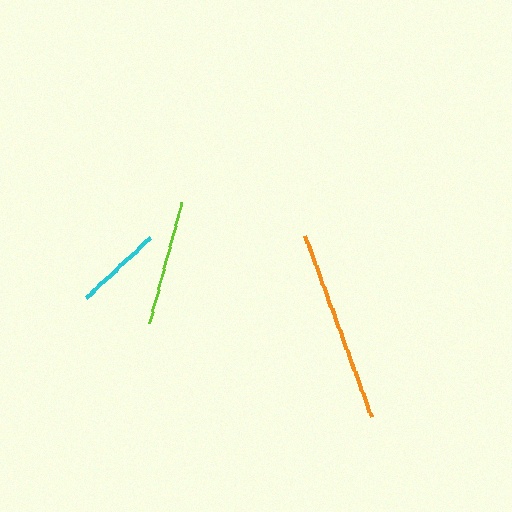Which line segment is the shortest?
The cyan line is the shortest at approximately 88 pixels.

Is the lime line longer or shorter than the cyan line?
The lime line is longer than the cyan line.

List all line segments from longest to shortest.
From longest to shortest: orange, lime, cyan.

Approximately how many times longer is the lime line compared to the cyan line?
The lime line is approximately 1.4 times the length of the cyan line.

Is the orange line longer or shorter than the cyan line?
The orange line is longer than the cyan line.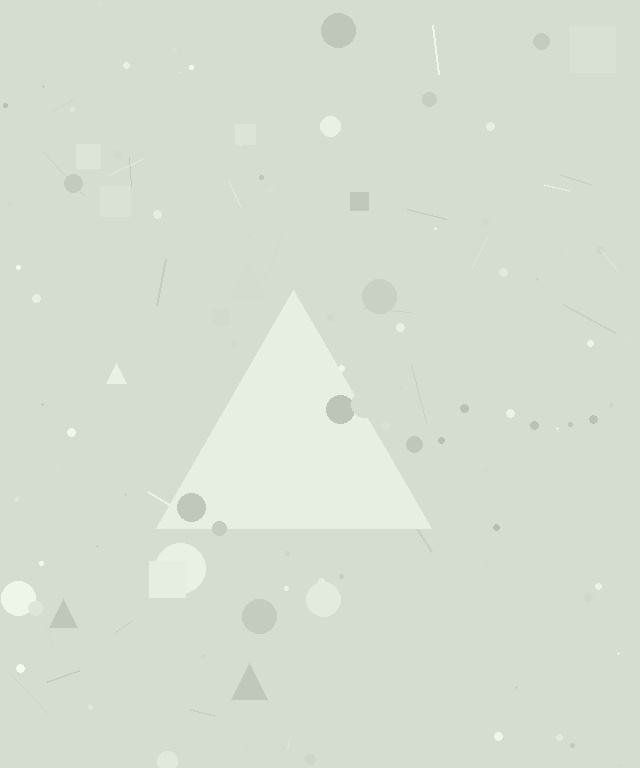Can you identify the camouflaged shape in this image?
The camouflaged shape is a triangle.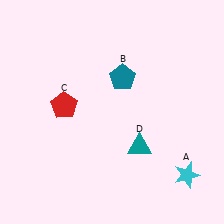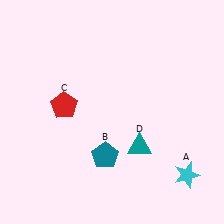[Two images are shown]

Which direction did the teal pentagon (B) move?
The teal pentagon (B) moved down.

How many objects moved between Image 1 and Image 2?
1 object moved between the two images.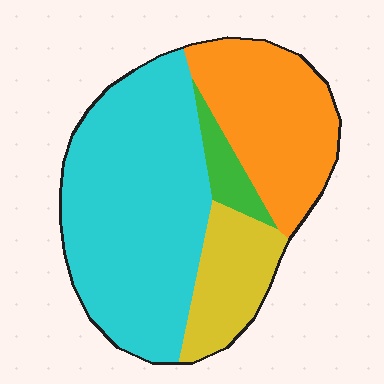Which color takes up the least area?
Green, at roughly 5%.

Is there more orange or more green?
Orange.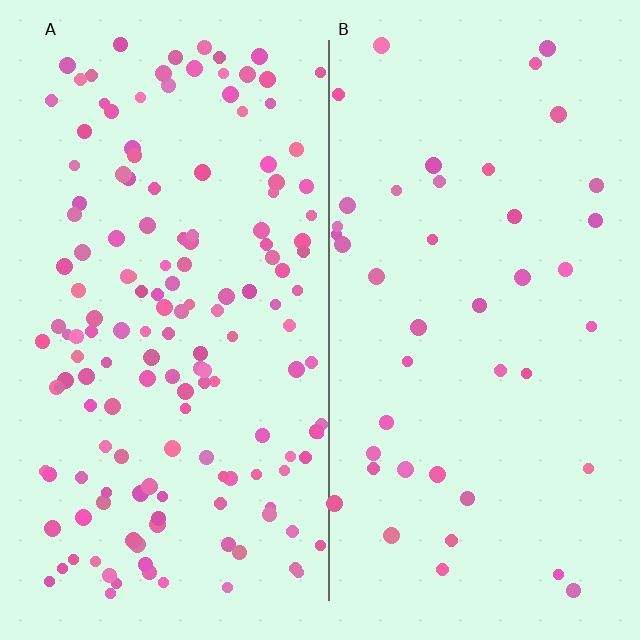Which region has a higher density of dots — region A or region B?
A (the left).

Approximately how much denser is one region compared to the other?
Approximately 3.5× — region A over region B.